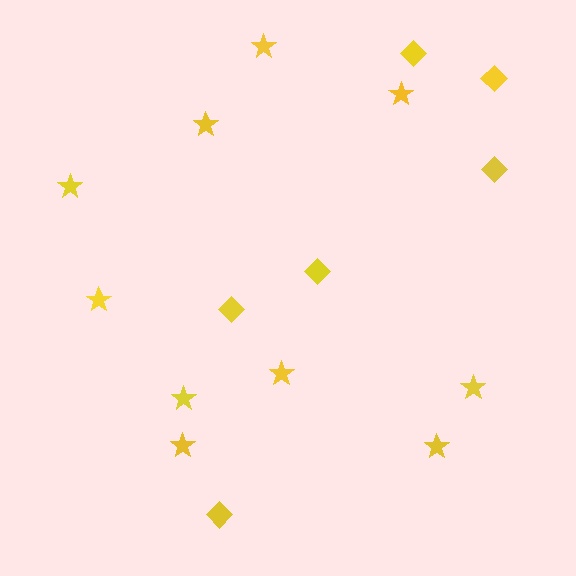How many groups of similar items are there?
There are 2 groups: one group of stars (10) and one group of diamonds (6).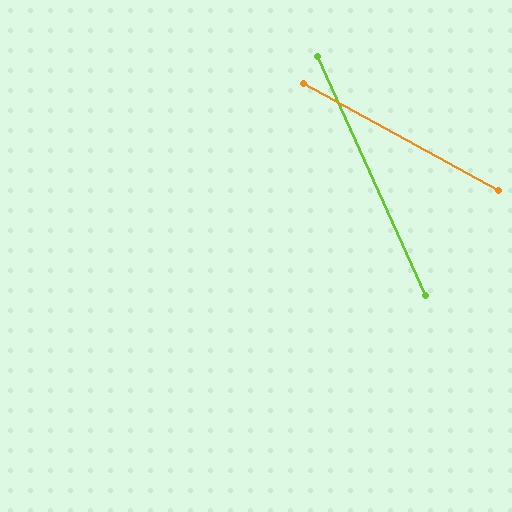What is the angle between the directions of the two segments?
Approximately 37 degrees.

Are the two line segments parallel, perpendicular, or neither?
Neither parallel nor perpendicular — they differ by about 37°.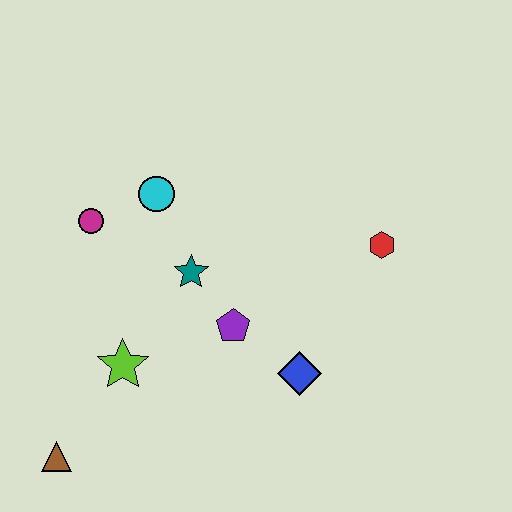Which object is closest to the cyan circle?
The magenta circle is closest to the cyan circle.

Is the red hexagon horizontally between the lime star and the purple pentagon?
No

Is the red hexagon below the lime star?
No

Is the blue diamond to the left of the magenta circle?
No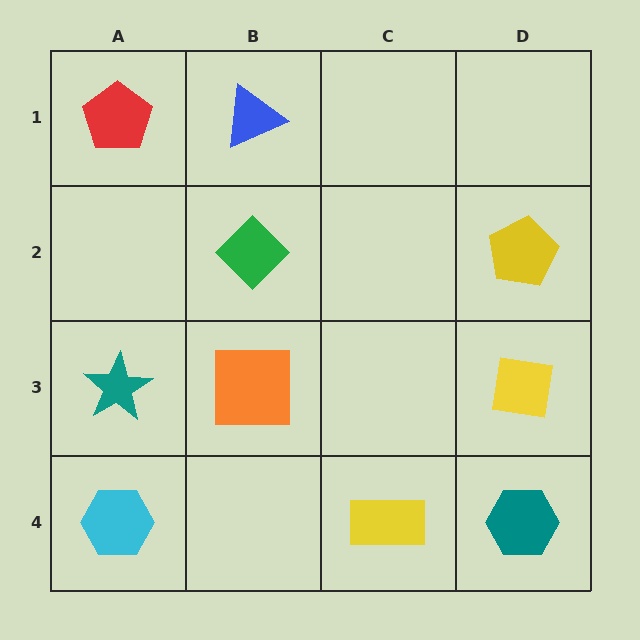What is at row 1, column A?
A red pentagon.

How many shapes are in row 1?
2 shapes.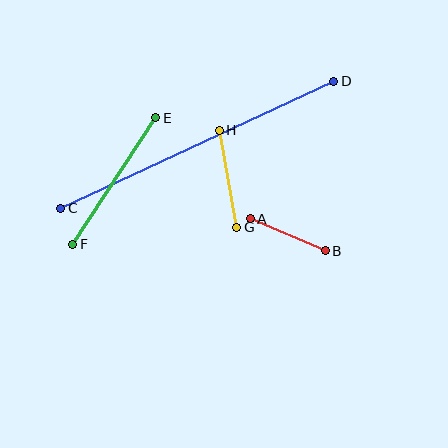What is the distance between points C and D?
The distance is approximately 301 pixels.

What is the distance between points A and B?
The distance is approximately 82 pixels.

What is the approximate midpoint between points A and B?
The midpoint is at approximately (288, 235) pixels.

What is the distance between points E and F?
The distance is approximately 151 pixels.